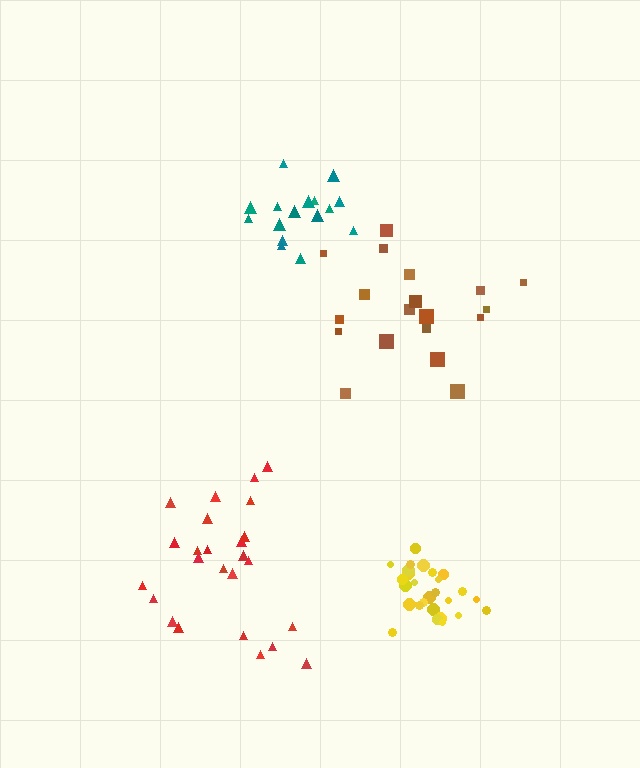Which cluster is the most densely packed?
Yellow.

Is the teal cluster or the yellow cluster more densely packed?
Yellow.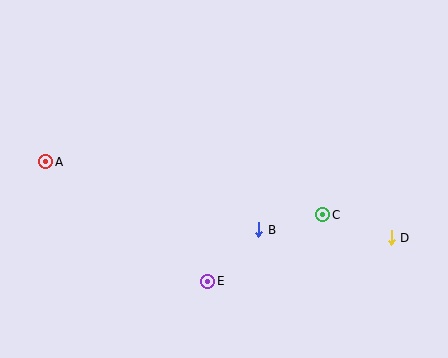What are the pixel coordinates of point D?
Point D is at (391, 238).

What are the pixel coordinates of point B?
Point B is at (259, 230).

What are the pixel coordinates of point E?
Point E is at (208, 281).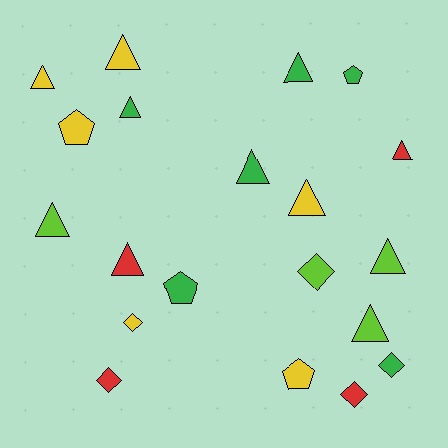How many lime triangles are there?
There are 3 lime triangles.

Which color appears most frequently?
Yellow, with 6 objects.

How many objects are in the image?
There are 20 objects.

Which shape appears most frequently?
Triangle, with 11 objects.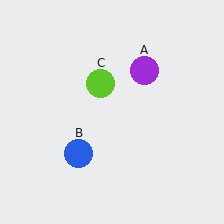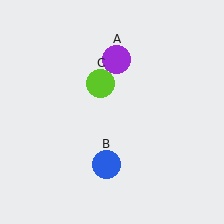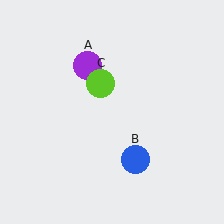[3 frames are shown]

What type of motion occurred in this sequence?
The purple circle (object A), blue circle (object B) rotated counterclockwise around the center of the scene.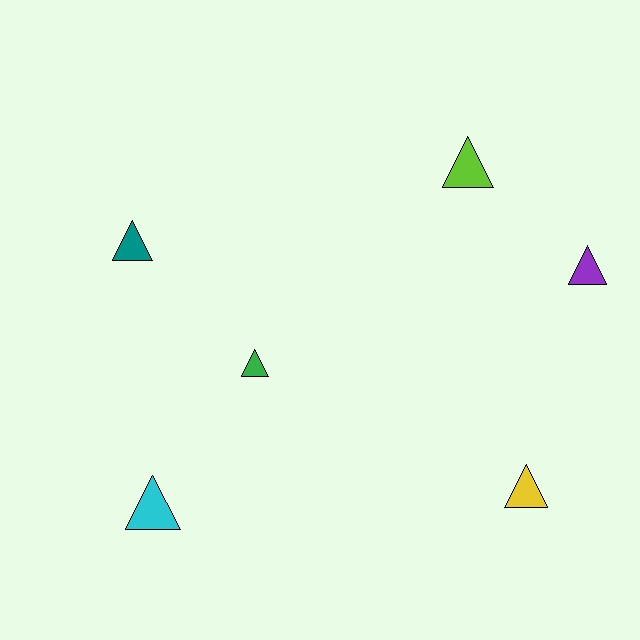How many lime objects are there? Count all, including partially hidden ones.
There is 1 lime object.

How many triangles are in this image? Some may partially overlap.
There are 6 triangles.